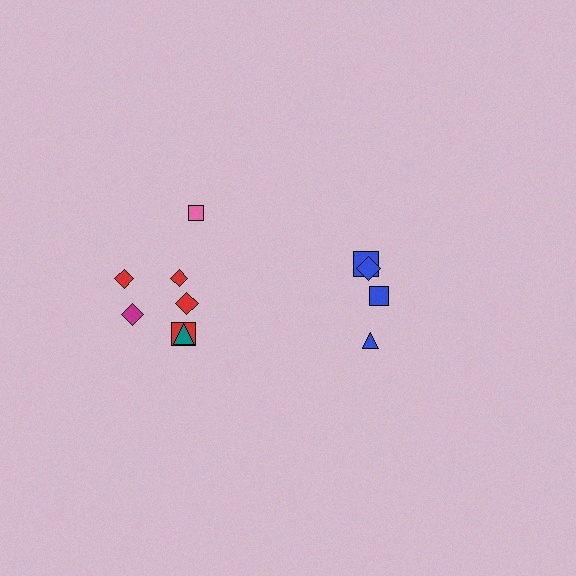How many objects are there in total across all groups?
There are 11 objects.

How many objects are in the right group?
There are 4 objects.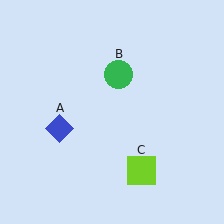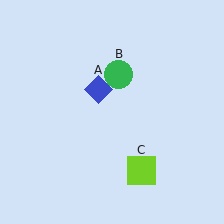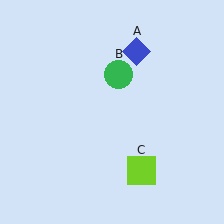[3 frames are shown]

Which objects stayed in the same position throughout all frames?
Green circle (object B) and lime square (object C) remained stationary.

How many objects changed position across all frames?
1 object changed position: blue diamond (object A).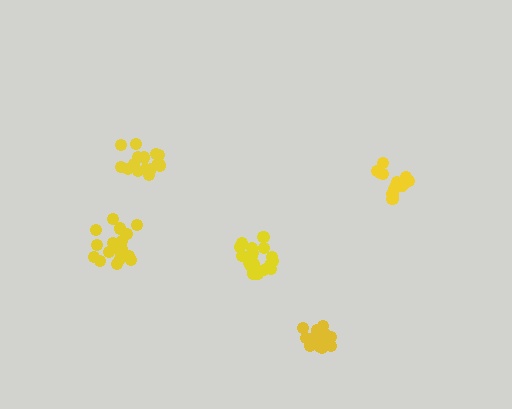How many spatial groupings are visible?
There are 5 spatial groupings.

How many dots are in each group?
Group 1: 15 dots, Group 2: 15 dots, Group 3: 19 dots, Group 4: 17 dots, Group 5: 20 dots (86 total).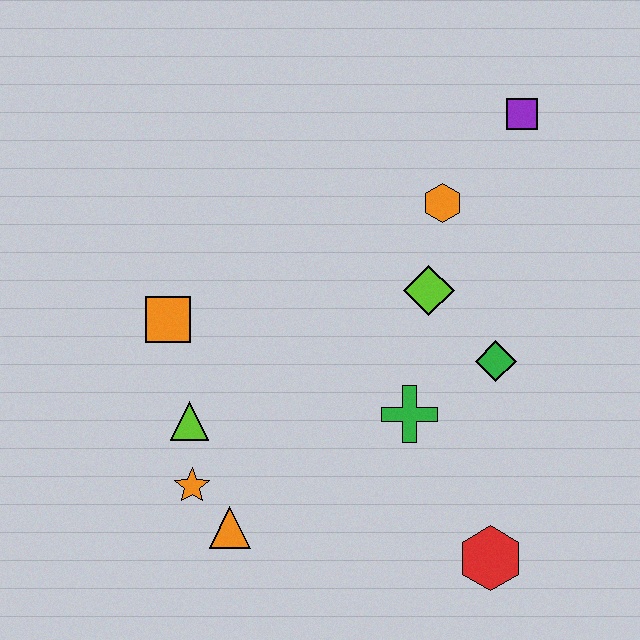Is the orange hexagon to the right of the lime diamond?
Yes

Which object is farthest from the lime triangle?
The purple square is farthest from the lime triangle.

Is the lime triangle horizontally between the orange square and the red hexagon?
Yes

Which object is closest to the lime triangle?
The orange star is closest to the lime triangle.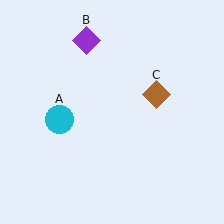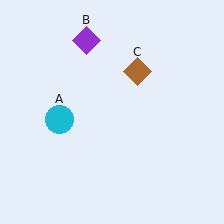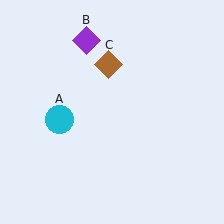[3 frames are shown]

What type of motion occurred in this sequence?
The brown diamond (object C) rotated counterclockwise around the center of the scene.